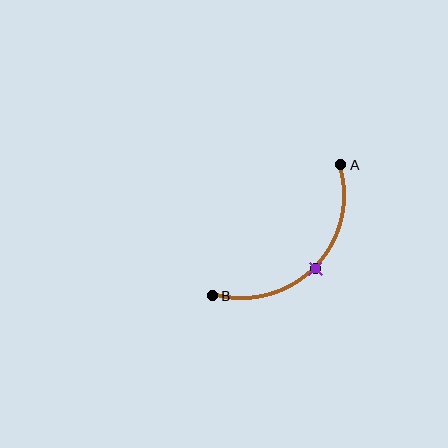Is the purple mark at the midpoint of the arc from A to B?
Yes. The purple mark lies on the arc at equal arc-length from both A and B — it is the arc midpoint.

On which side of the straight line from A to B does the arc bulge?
The arc bulges below and to the right of the straight line connecting A and B.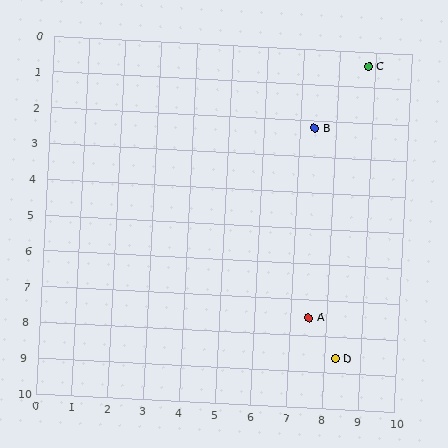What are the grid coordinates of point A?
Point A is at approximately (7.5, 7.5).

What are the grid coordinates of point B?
Point B is at approximately (7.4, 2.2).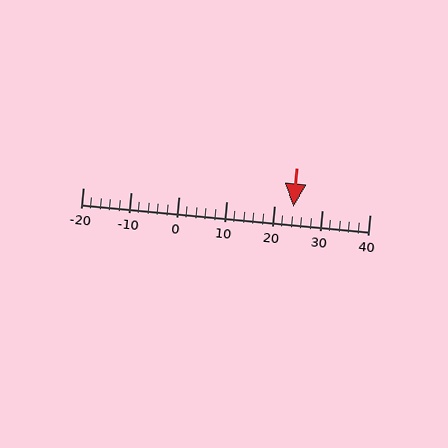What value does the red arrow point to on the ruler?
The red arrow points to approximately 24.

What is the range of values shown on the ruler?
The ruler shows values from -20 to 40.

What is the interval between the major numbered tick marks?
The major tick marks are spaced 10 units apart.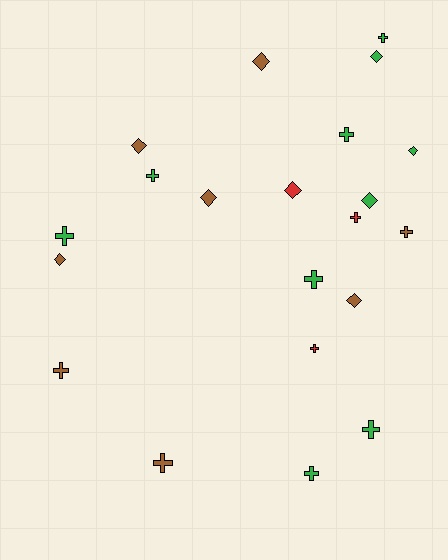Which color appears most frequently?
Green, with 10 objects.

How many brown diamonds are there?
There are 5 brown diamonds.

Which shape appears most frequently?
Cross, with 12 objects.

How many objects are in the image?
There are 21 objects.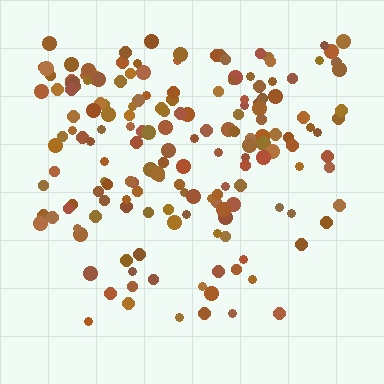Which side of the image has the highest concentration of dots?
The top.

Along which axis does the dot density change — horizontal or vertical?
Vertical.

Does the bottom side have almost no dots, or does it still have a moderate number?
Still a moderate number, just noticeably fewer than the top.